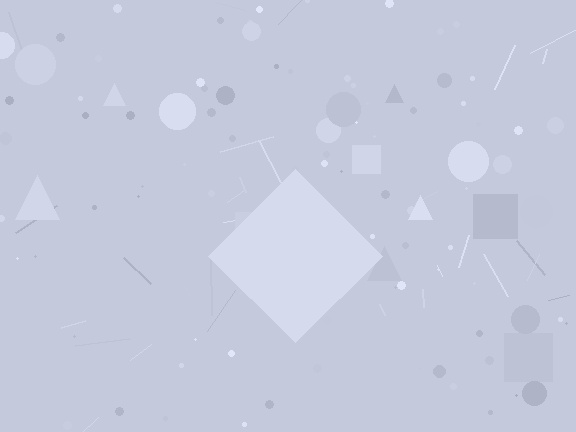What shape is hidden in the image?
A diamond is hidden in the image.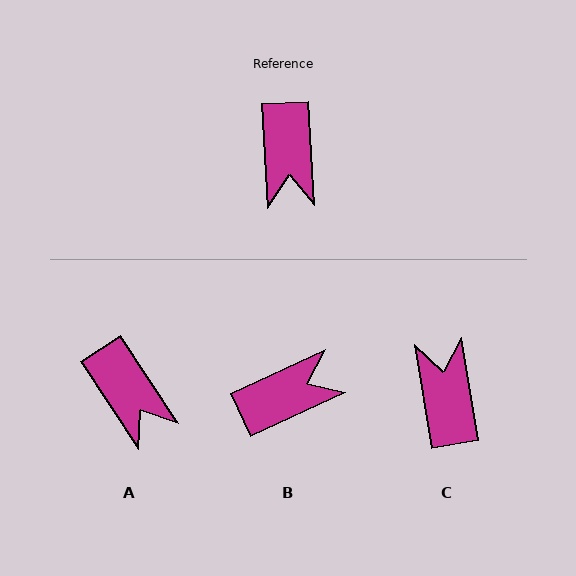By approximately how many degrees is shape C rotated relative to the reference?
Approximately 174 degrees clockwise.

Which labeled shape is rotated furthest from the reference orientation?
C, about 174 degrees away.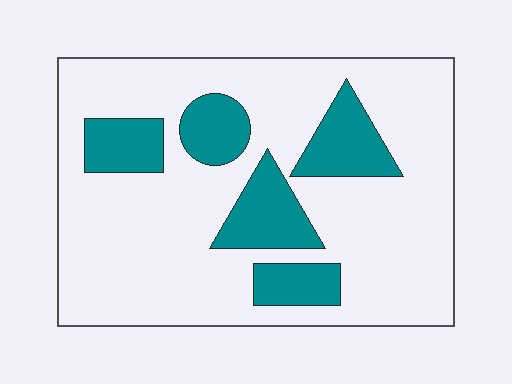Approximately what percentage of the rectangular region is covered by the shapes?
Approximately 20%.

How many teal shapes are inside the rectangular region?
5.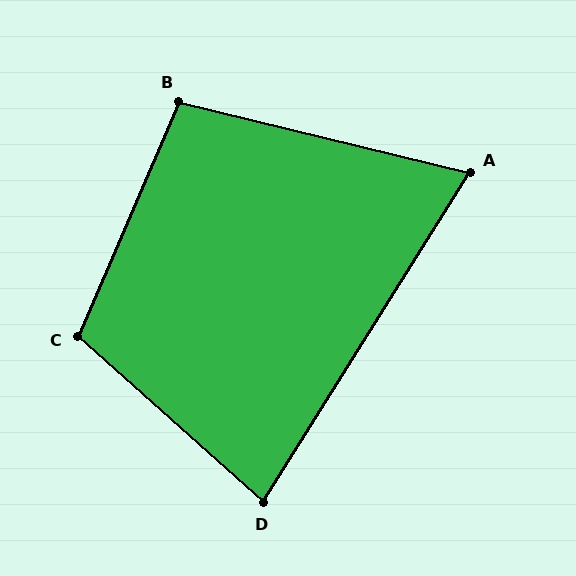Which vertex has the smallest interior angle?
A, at approximately 71 degrees.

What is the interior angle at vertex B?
Approximately 100 degrees (obtuse).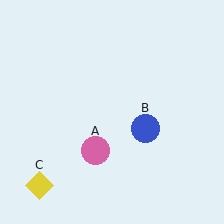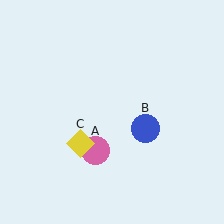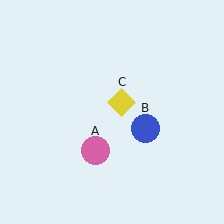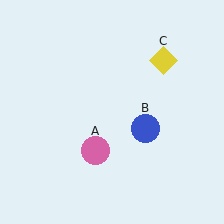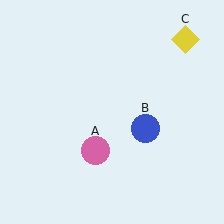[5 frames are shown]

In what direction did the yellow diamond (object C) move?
The yellow diamond (object C) moved up and to the right.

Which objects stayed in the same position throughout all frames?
Pink circle (object A) and blue circle (object B) remained stationary.